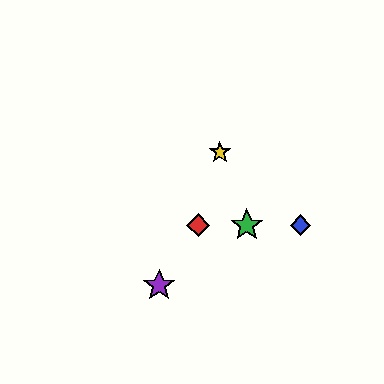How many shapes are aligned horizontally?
3 shapes (the red diamond, the blue diamond, the green star) are aligned horizontally.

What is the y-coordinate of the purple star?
The purple star is at y≈285.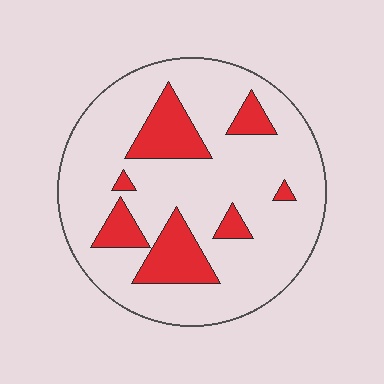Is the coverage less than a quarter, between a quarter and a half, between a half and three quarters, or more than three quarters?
Less than a quarter.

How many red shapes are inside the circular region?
7.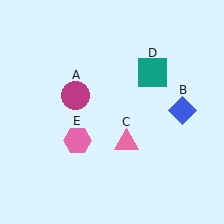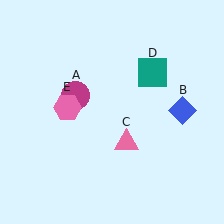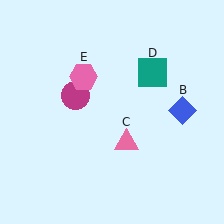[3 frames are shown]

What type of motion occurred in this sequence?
The pink hexagon (object E) rotated clockwise around the center of the scene.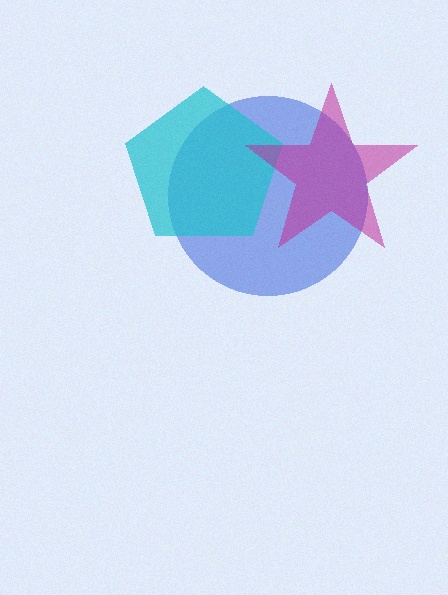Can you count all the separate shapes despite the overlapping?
Yes, there are 3 separate shapes.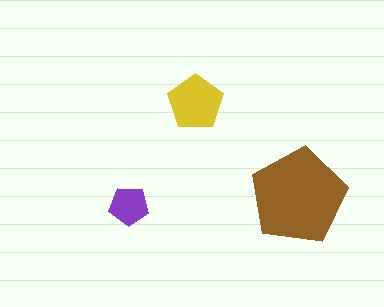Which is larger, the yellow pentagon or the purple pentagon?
The yellow one.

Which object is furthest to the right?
The brown pentagon is rightmost.